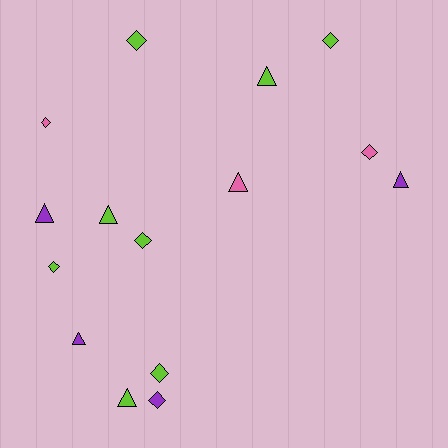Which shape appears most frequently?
Diamond, with 8 objects.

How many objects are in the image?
There are 15 objects.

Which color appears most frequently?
Lime, with 8 objects.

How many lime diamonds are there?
There are 5 lime diamonds.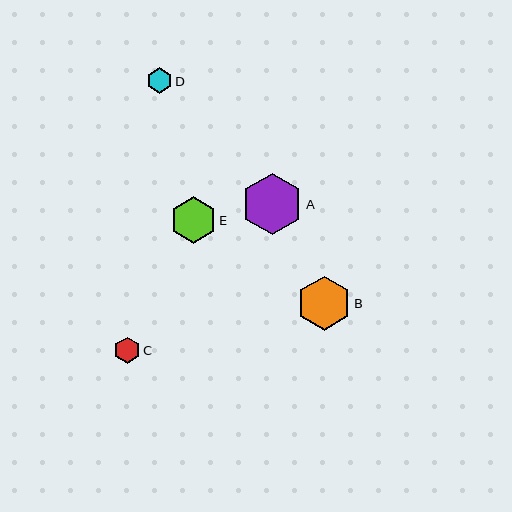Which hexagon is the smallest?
Hexagon D is the smallest with a size of approximately 25 pixels.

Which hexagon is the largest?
Hexagon A is the largest with a size of approximately 61 pixels.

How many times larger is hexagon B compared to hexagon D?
Hexagon B is approximately 2.1 times the size of hexagon D.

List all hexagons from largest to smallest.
From largest to smallest: A, B, E, C, D.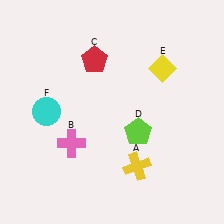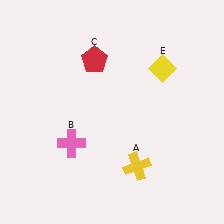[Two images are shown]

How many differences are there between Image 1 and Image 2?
There are 2 differences between the two images.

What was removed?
The cyan circle (F), the lime pentagon (D) were removed in Image 2.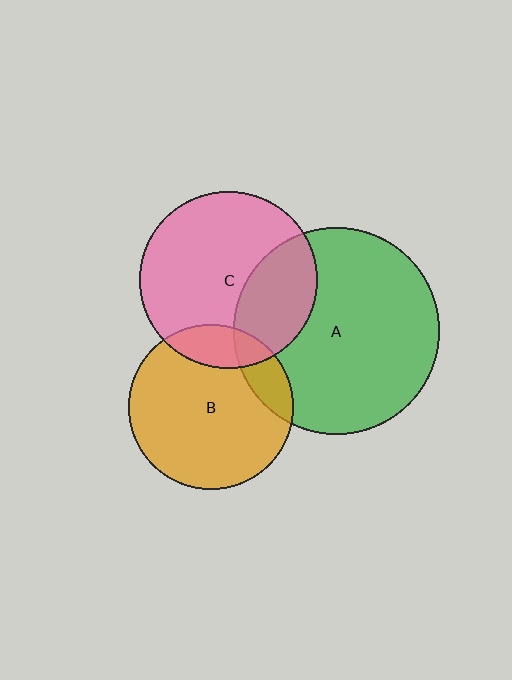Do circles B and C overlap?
Yes.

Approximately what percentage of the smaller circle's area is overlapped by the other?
Approximately 15%.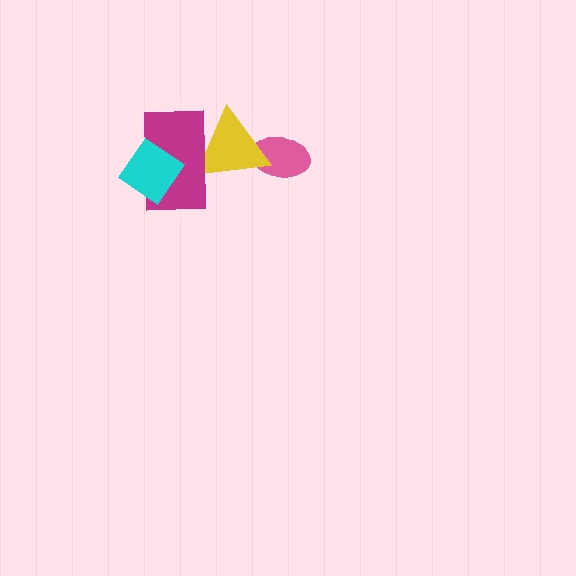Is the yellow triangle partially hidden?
Yes, it is partially covered by another shape.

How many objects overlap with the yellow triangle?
2 objects overlap with the yellow triangle.